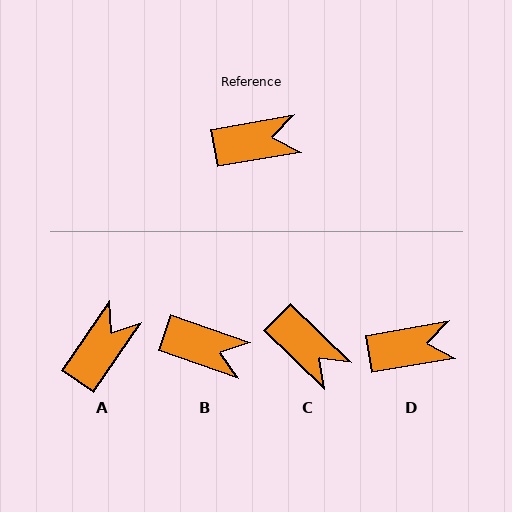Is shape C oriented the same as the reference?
No, it is off by about 54 degrees.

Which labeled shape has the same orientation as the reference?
D.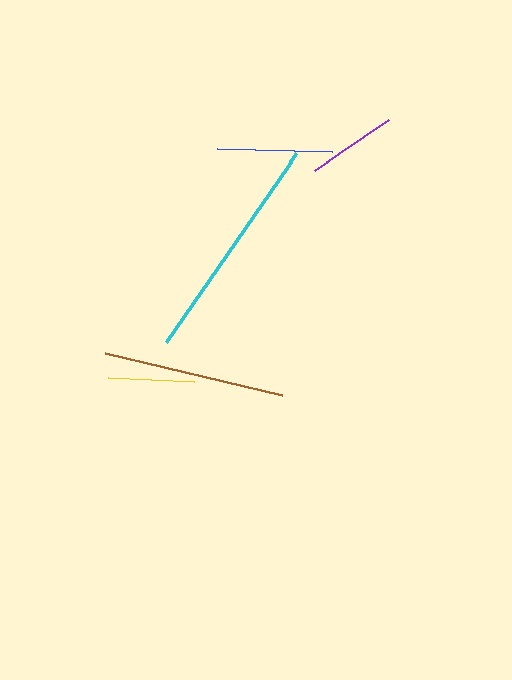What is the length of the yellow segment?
The yellow segment is approximately 85 pixels long.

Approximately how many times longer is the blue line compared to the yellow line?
The blue line is approximately 1.4 times the length of the yellow line.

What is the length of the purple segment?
The purple segment is approximately 91 pixels long.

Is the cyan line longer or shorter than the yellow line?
The cyan line is longer than the yellow line.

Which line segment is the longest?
The cyan line is the longest at approximately 229 pixels.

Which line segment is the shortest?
The yellow line is the shortest at approximately 85 pixels.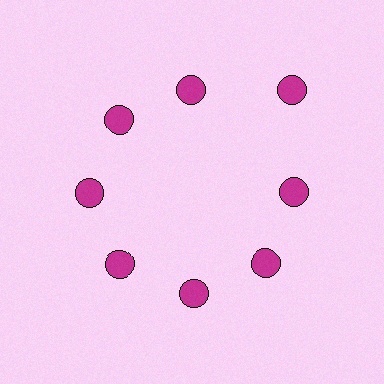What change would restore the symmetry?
The symmetry would be restored by moving it inward, back onto the ring so that all 8 circles sit at equal angles and equal distance from the center.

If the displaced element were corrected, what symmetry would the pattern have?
It would have 8-fold rotational symmetry — the pattern would map onto itself every 45 degrees.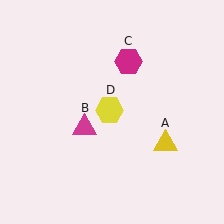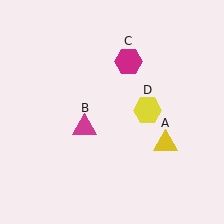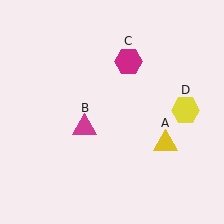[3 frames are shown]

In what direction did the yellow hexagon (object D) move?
The yellow hexagon (object D) moved right.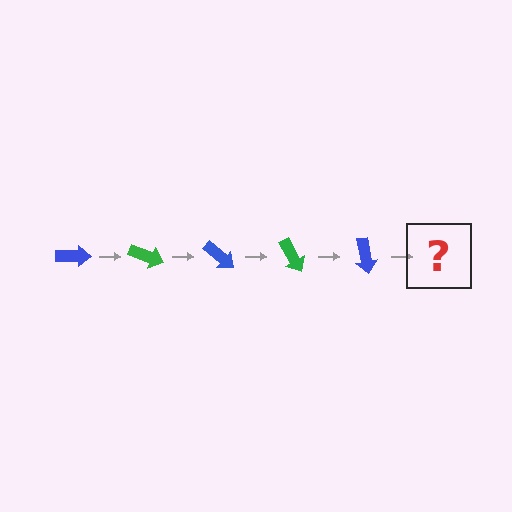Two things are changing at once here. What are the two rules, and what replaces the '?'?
The two rules are that it rotates 20 degrees each step and the color cycles through blue and green. The '?' should be a green arrow, rotated 100 degrees from the start.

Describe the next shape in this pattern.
It should be a green arrow, rotated 100 degrees from the start.